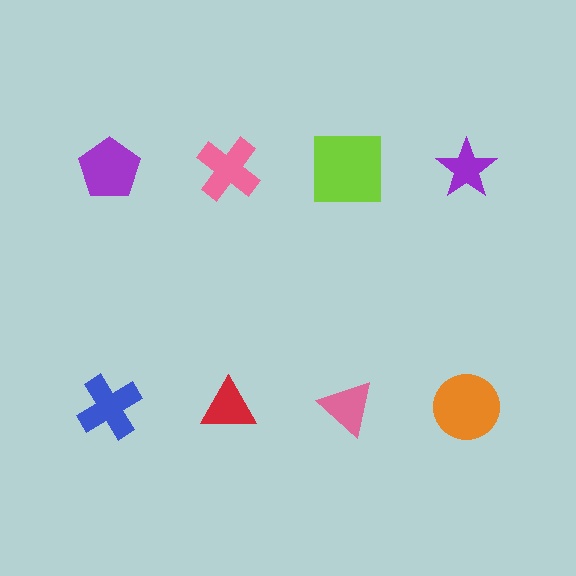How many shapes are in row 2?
4 shapes.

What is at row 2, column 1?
A blue cross.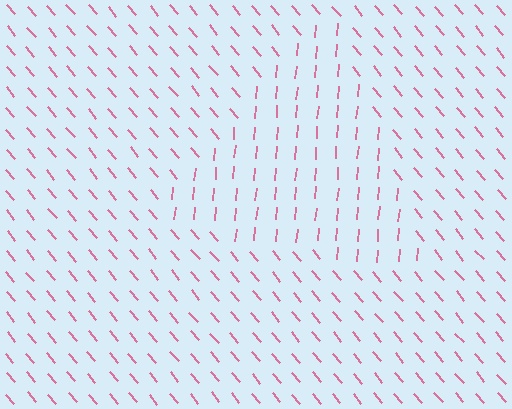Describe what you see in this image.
The image is filled with small pink line segments. A triangle region in the image has lines oriented differently from the surrounding lines, creating a visible texture boundary.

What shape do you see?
I see a triangle.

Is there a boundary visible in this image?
Yes, there is a texture boundary formed by a change in line orientation.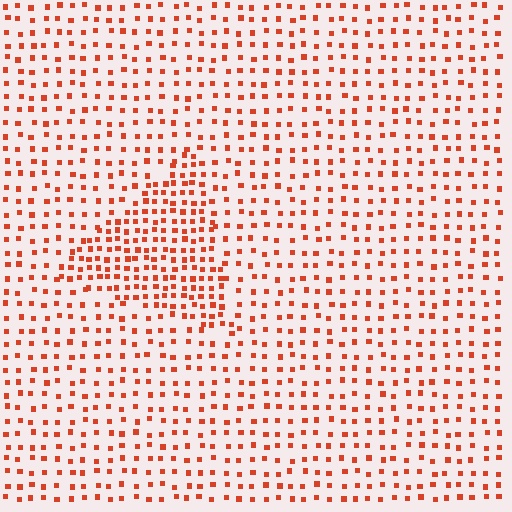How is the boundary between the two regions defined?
The boundary is defined by a change in element density (approximately 1.9x ratio). All elements are the same color, size, and shape.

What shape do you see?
I see a triangle.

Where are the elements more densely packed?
The elements are more densely packed inside the triangle boundary.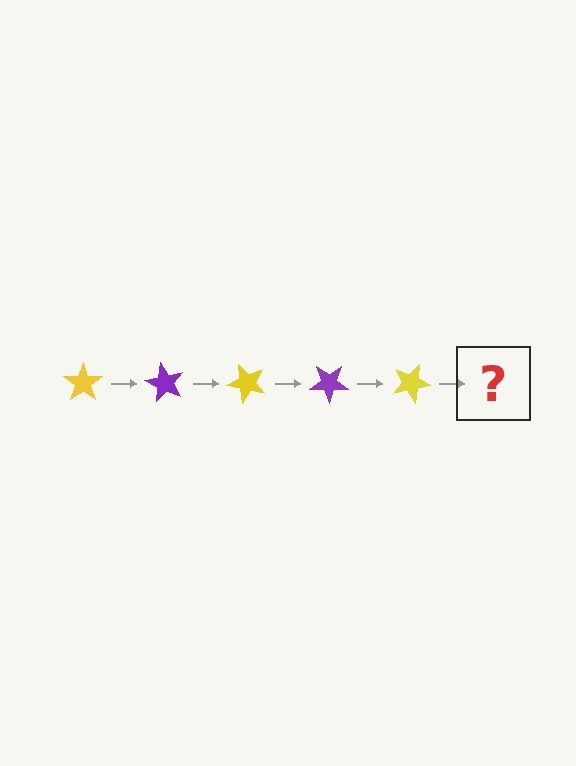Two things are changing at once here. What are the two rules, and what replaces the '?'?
The two rules are that it rotates 60 degrees each step and the color cycles through yellow and purple. The '?' should be a purple star, rotated 300 degrees from the start.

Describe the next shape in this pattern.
It should be a purple star, rotated 300 degrees from the start.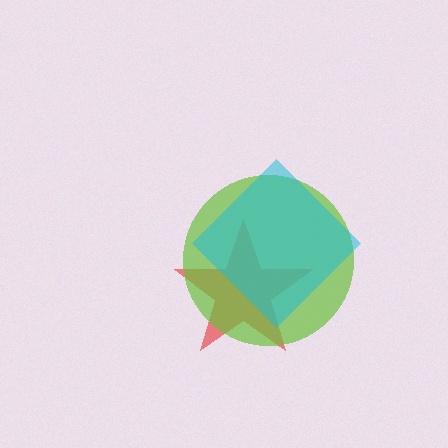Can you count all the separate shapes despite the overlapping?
Yes, there are 3 separate shapes.